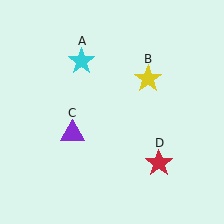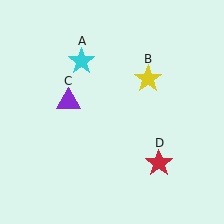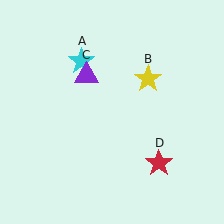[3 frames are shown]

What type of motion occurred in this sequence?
The purple triangle (object C) rotated clockwise around the center of the scene.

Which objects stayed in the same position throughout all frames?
Cyan star (object A) and yellow star (object B) and red star (object D) remained stationary.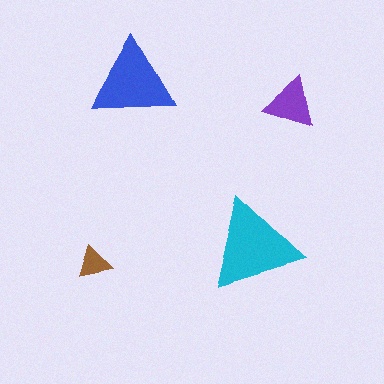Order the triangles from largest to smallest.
the cyan one, the blue one, the purple one, the brown one.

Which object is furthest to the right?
The purple triangle is rightmost.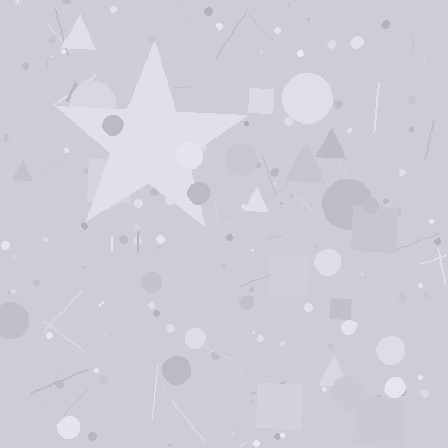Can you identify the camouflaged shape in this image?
The camouflaged shape is a star.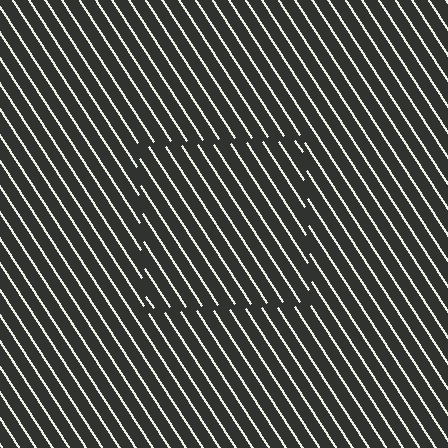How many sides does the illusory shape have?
4 sides — the line-ends trace a square.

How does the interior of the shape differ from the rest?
The interior of the shape contains the same grating, shifted by half a period — the contour is defined by the phase discontinuity where line-ends from the inner and outer gratings abut.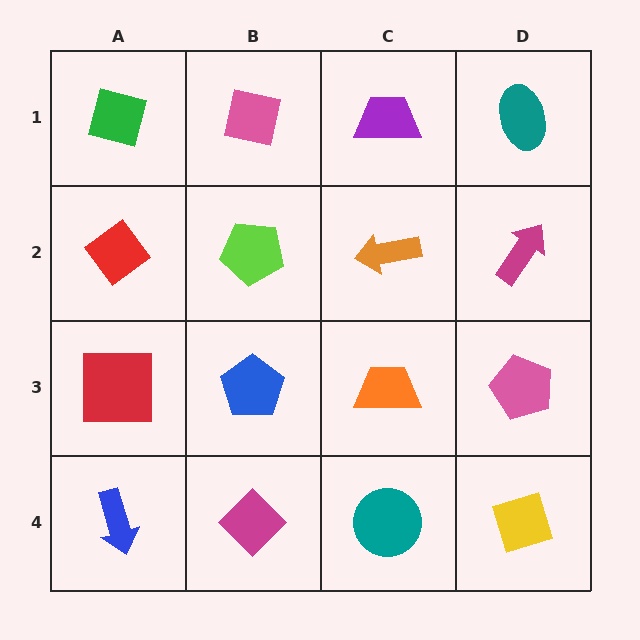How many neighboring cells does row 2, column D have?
3.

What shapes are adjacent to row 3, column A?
A red diamond (row 2, column A), a blue arrow (row 4, column A), a blue pentagon (row 3, column B).